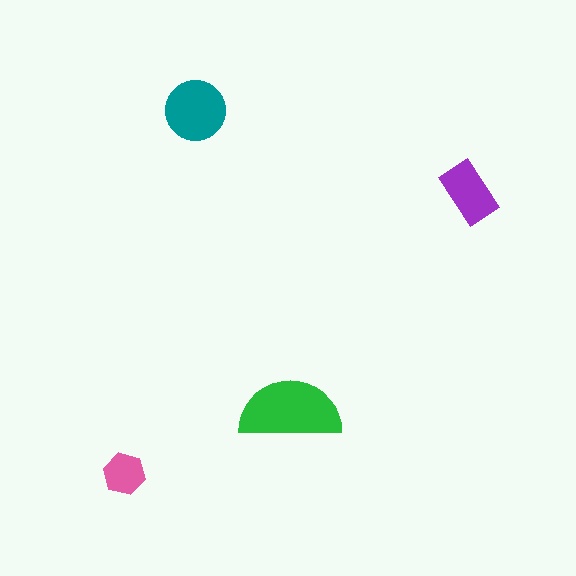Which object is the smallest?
The pink hexagon.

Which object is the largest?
The green semicircle.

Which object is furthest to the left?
The pink hexagon is leftmost.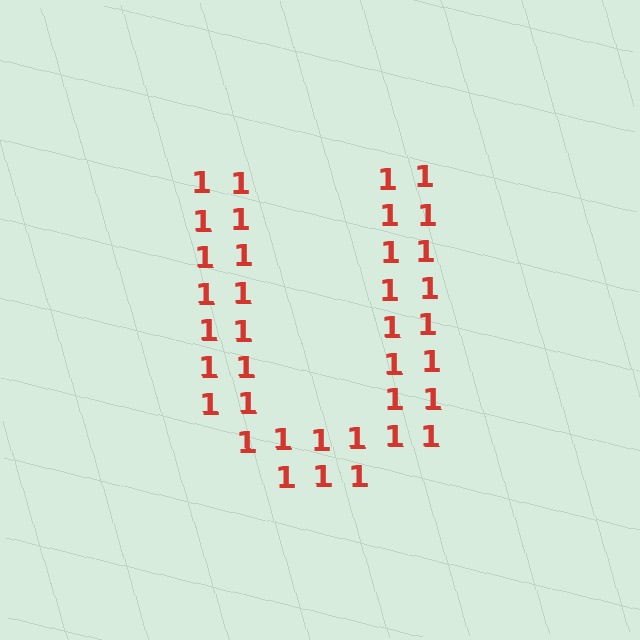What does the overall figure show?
The overall figure shows the letter U.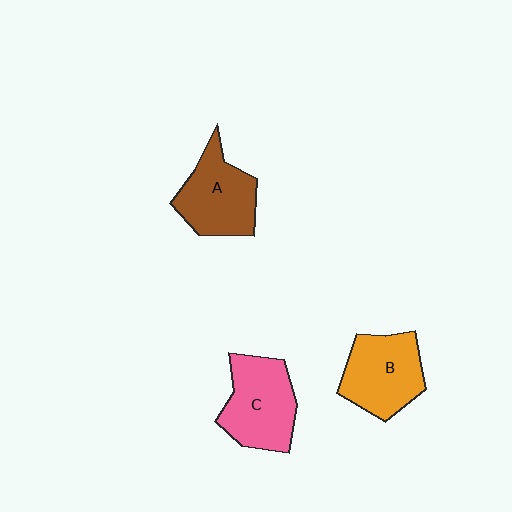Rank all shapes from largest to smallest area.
From largest to smallest: C (pink), B (orange), A (brown).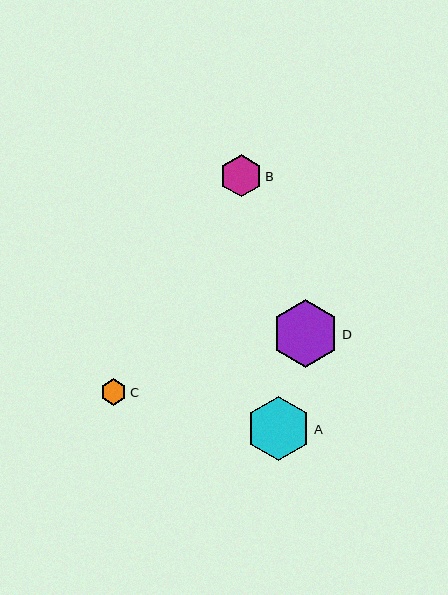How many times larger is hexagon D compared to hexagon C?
Hexagon D is approximately 2.6 times the size of hexagon C.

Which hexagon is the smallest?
Hexagon C is the smallest with a size of approximately 26 pixels.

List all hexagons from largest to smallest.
From largest to smallest: D, A, B, C.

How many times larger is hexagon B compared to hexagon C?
Hexagon B is approximately 1.6 times the size of hexagon C.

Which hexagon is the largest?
Hexagon D is the largest with a size of approximately 68 pixels.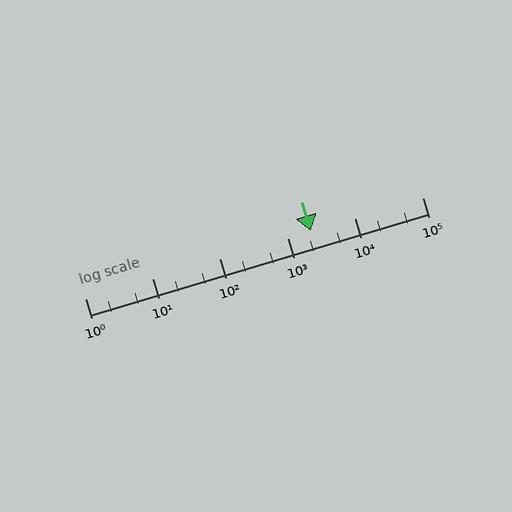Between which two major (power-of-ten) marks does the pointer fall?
The pointer is between 1000 and 10000.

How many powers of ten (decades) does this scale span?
The scale spans 5 decades, from 1 to 100000.